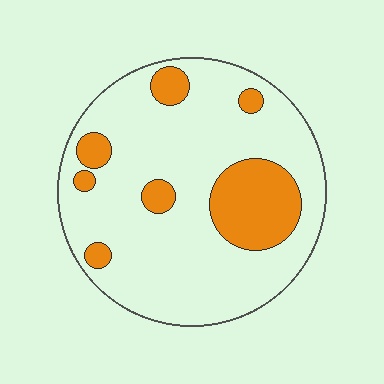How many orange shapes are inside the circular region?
7.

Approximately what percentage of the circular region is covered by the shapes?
Approximately 20%.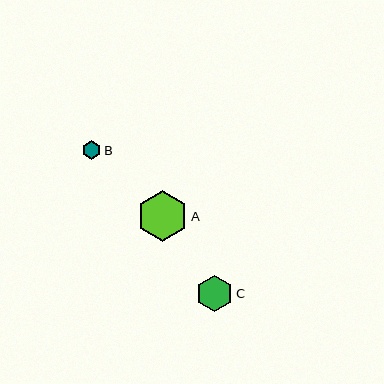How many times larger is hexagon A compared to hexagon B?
Hexagon A is approximately 2.8 times the size of hexagon B.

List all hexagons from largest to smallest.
From largest to smallest: A, C, B.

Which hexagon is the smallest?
Hexagon B is the smallest with a size of approximately 18 pixels.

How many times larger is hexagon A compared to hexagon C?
Hexagon A is approximately 1.4 times the size of hexagon C.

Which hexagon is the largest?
Hexagon A is the largest with a size of approximately 51 pixels.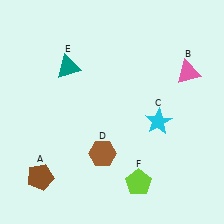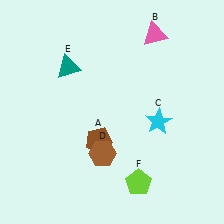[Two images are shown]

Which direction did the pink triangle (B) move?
The pink triangle (B) moved up.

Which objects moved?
The objects that moved are: the brown pentagon (A), the pink triangle (B).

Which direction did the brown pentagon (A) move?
The brown pentagon (A) moved right.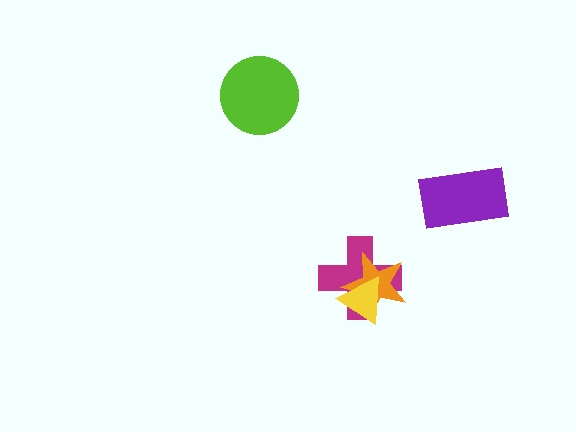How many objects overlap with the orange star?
2 objects overlap with the orange star.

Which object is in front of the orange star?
The yellow triangle is in front of the orange star.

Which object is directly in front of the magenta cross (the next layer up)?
The orange star is directly in front of the magenta cross.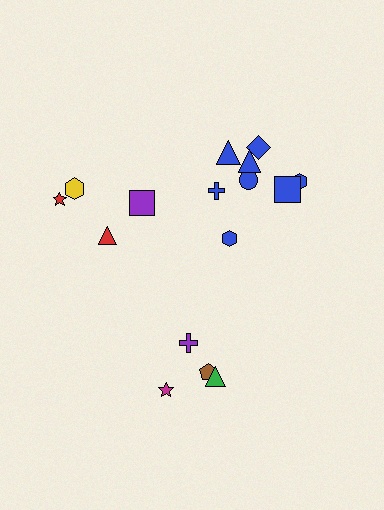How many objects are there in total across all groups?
There are 16 objects.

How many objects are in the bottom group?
There are 4 objects.